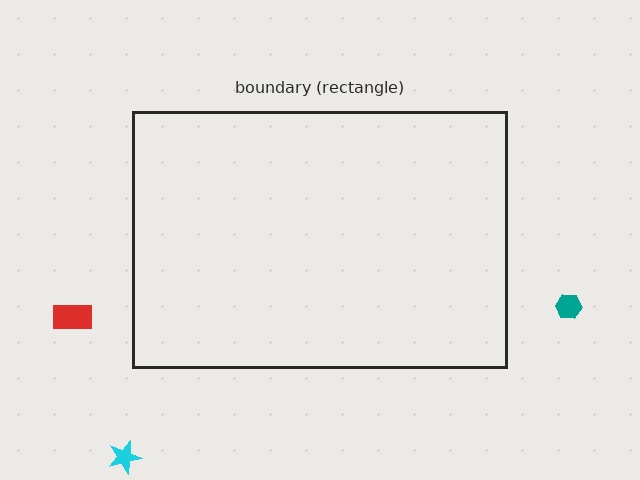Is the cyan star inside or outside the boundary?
Outside.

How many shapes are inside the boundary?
0 inside, 3 outside.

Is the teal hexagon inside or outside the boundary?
Outside.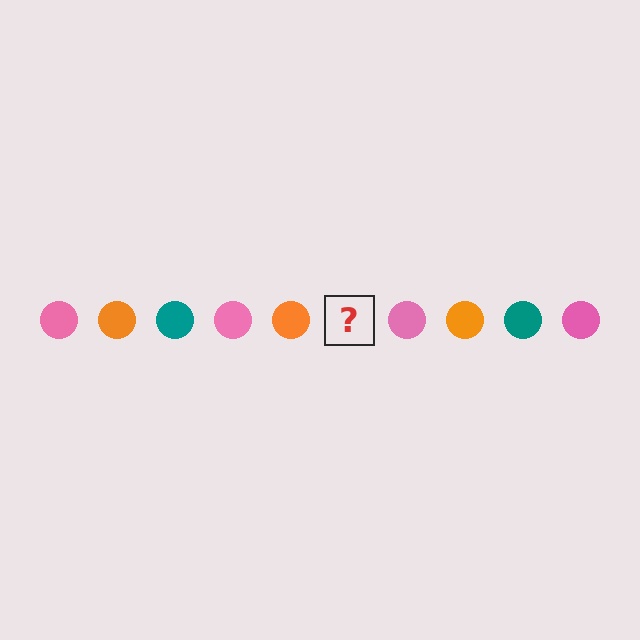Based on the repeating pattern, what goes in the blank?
The blank should be a teal circle.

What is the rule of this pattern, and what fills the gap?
The rule is that the pattern cycles through pink, orange, teal circles. The gap should be filled with a teal circle.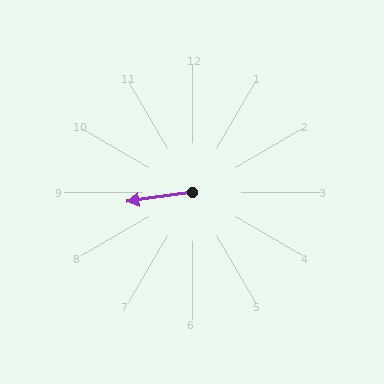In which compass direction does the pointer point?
West.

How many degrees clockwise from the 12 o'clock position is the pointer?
Approximately 262 degrees.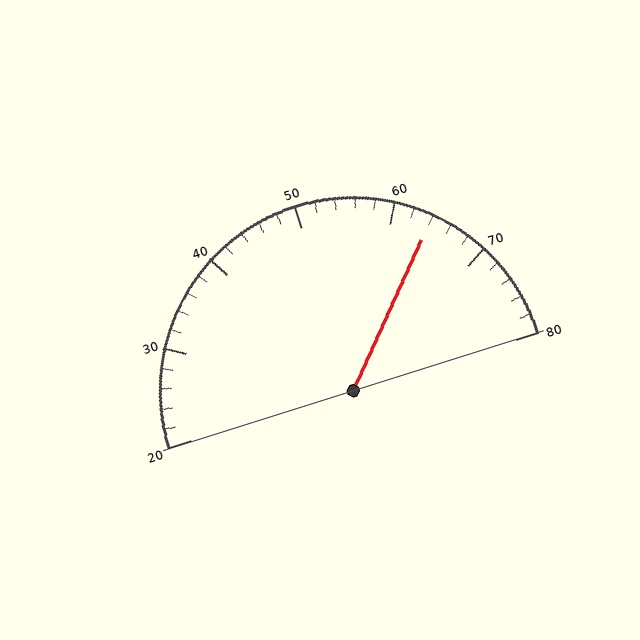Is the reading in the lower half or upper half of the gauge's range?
The reading is in the upper half of the range (20 to 80).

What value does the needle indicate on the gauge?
The needle indicates approximately 64.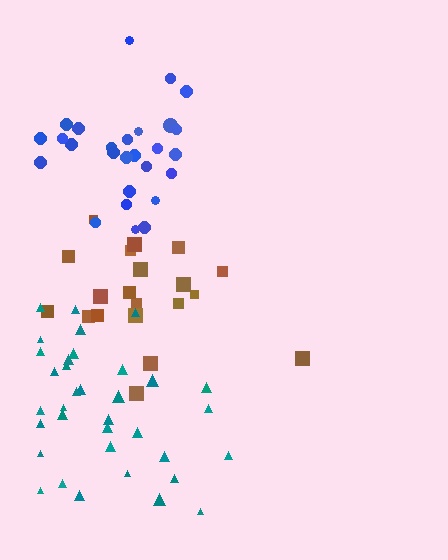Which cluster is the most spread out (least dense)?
Brown.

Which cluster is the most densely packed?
Teal.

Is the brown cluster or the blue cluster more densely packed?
Blue.